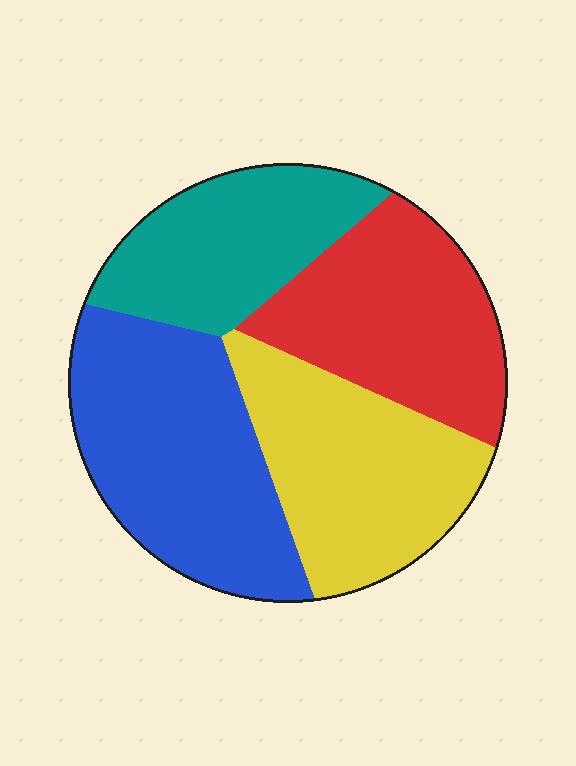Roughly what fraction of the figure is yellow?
Yellow takes up between a quarter and a half of the figure.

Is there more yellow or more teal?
Yellow.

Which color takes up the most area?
Blue, at roughly 30%.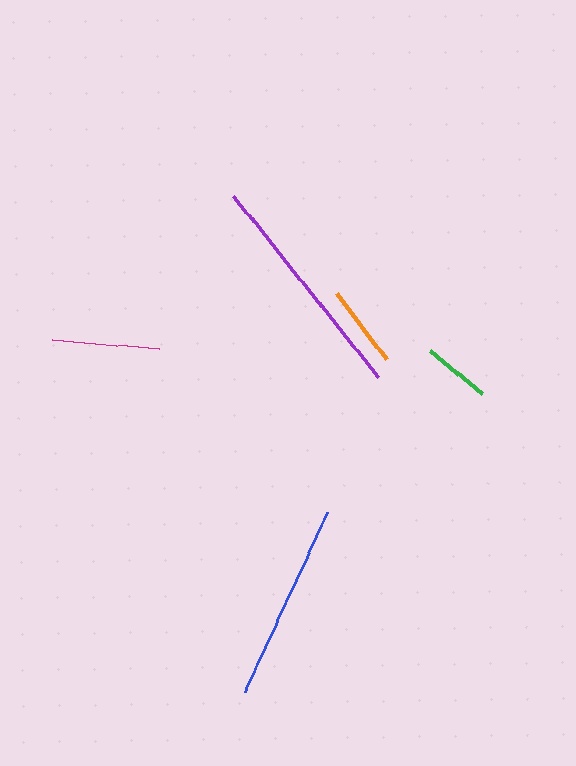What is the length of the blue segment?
The blue segment is approximately 198 pixels long.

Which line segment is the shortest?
The green line is the shortest at approximately 68 pixels.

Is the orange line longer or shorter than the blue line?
The blue line is longer than the orange line.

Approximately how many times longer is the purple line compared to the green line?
The purple line is approximately 3.4 times the length of the green line.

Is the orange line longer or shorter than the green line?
The orange line is longer than the green line.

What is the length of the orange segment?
The orange segment is approximately 82 pixels long.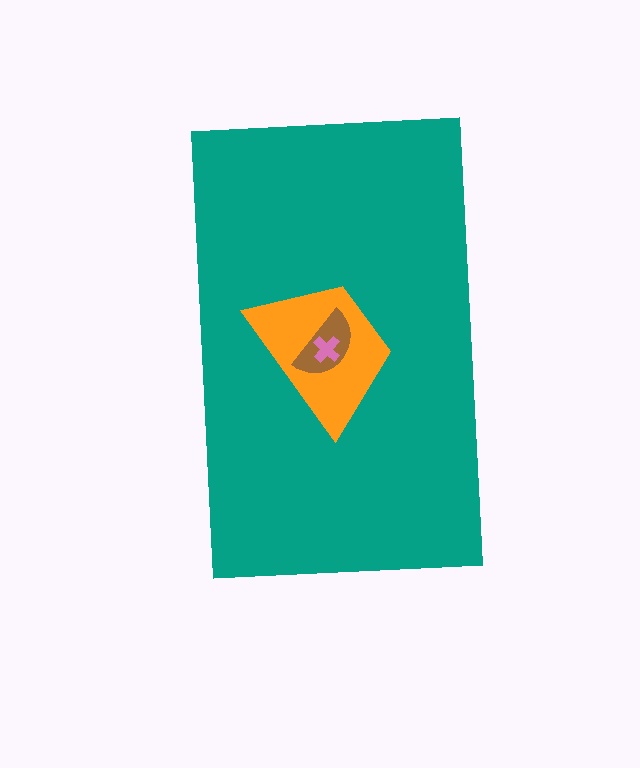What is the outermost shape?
The teal rectangle.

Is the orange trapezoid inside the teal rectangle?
Yes.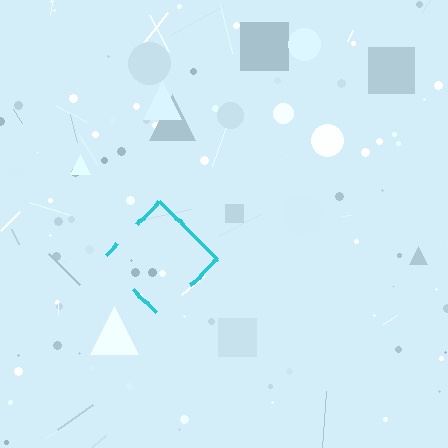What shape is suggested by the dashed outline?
The dashed outline suggests a diamond.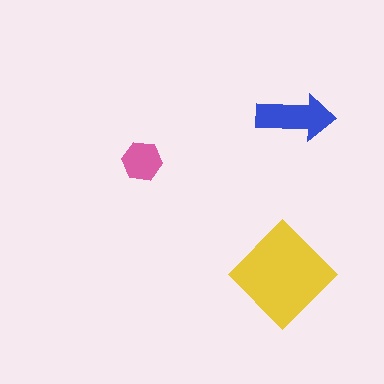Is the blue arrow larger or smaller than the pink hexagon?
Larger.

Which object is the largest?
The yellow diamond.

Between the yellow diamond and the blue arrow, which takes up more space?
The yellow diamond.